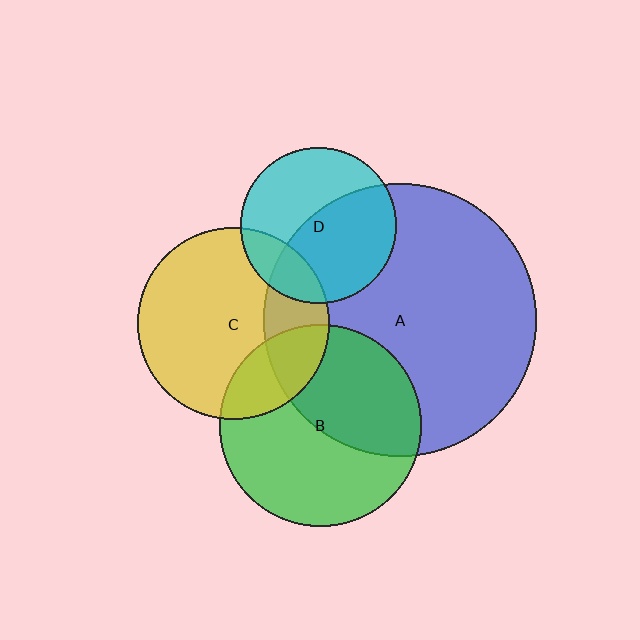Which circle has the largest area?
Circle A (blue).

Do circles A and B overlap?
Yes.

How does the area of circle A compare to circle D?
Approximately 3.1 times.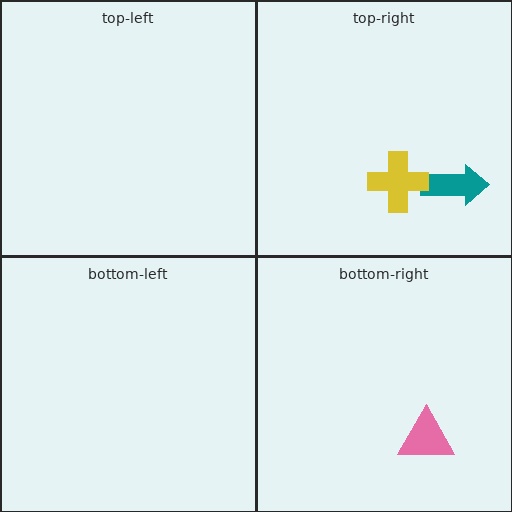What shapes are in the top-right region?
The teal arrow, the yellow cross.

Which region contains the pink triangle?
The bottom-right region.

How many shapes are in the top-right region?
2.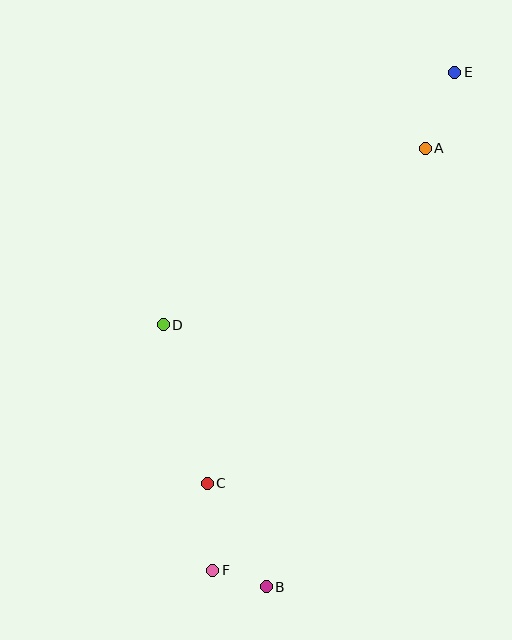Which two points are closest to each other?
Points B and F are closest to each other.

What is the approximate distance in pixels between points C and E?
The distance between C and E is approximately 480 pixels.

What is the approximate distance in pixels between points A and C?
The distance between A and C is approximately 400 pixels.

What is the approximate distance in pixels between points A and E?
The distance between A and E is approximately 82 pixels.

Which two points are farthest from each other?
Points E and F are farthest from each other.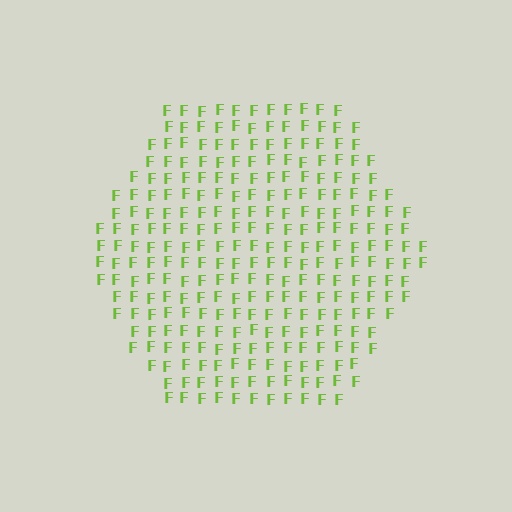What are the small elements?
The small elements are letter F's.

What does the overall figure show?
The overall figure shows a hexagon.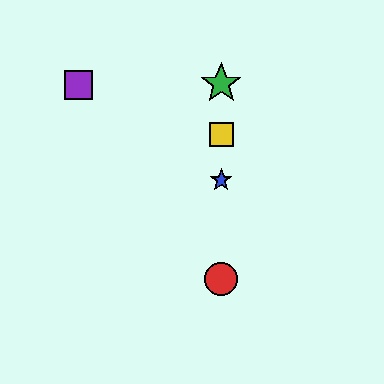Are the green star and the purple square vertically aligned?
No, the green star is at x≈221 and the purple square is at x≈79.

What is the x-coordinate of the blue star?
The blue star is at x≈221.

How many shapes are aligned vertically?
4 shapes (the red circle, the blue star, the green star, the yellow square) are aligned vertically.